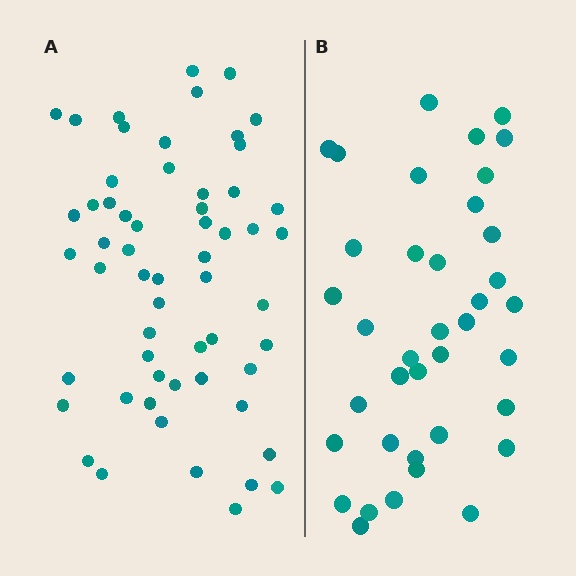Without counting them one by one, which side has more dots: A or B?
Region A (the left region) has more dots.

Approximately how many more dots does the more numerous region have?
Region A has approximately 20 more dots than region B.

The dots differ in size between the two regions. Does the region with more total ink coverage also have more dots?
No. Region B has more total ink coverage because its dots are larger, but region A actually contains more individual dots. Total area can be misleading — the number of items is what matters here.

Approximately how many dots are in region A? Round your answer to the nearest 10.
About 60 dots. (The exact count is 58, which rounds to 60.)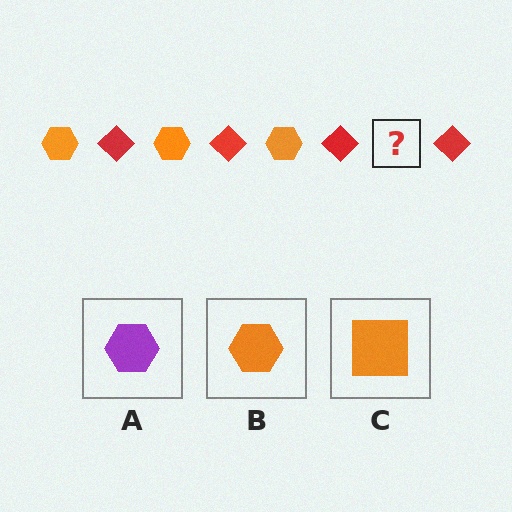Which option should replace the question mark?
Option B.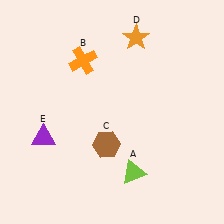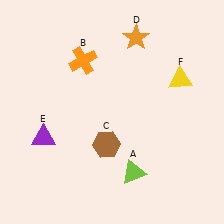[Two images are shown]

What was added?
A yellow triangle (F) was added in Image 2.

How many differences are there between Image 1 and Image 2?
There is 1 difference between the two images.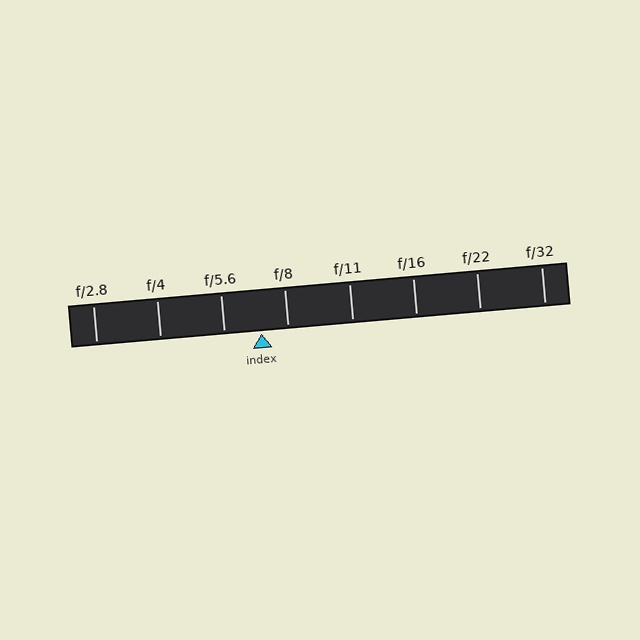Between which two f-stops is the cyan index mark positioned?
The index mark is between f/5.6 and f/8.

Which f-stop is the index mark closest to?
The index mark is closest to f/8.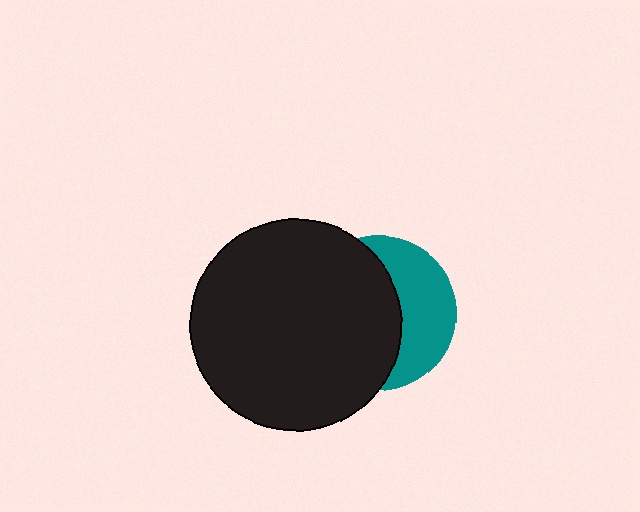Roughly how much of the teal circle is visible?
A small part of it is visible (roughly 40%).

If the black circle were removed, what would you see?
You would see the complete teal circle.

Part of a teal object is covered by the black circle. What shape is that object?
It is a circle.